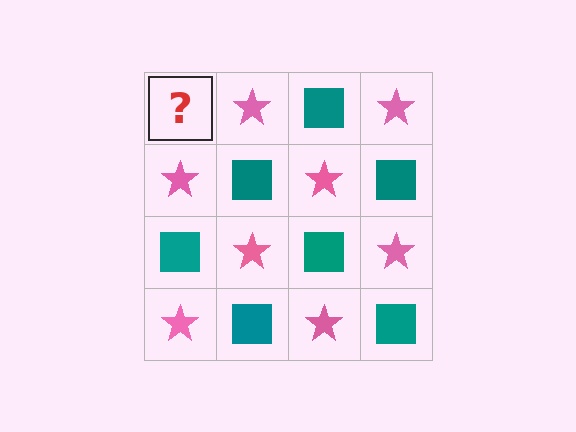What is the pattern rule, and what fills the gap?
The rule is that it alternates teal square and pink star in a checkerboard pattern. The gap should be filled with a teal square.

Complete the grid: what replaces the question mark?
The question mark should be replaced with a teal square.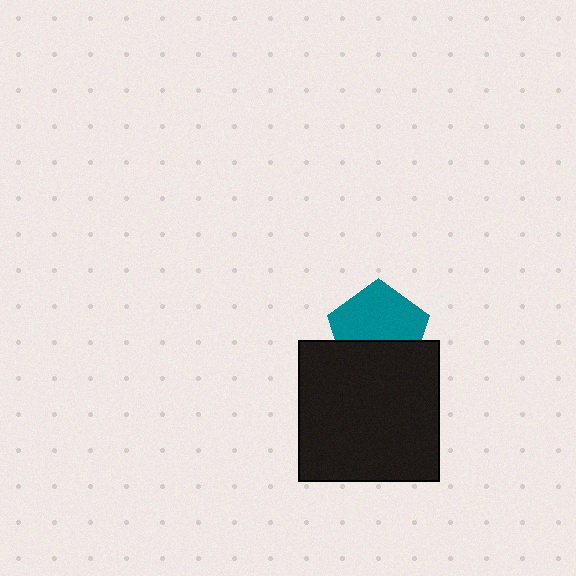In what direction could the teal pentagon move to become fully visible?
The teal pentagon could move up. That would shift it out from behind the black square entirely.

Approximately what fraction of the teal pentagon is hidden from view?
Roughly 39% of the teal pentagon is hidden behind the black square.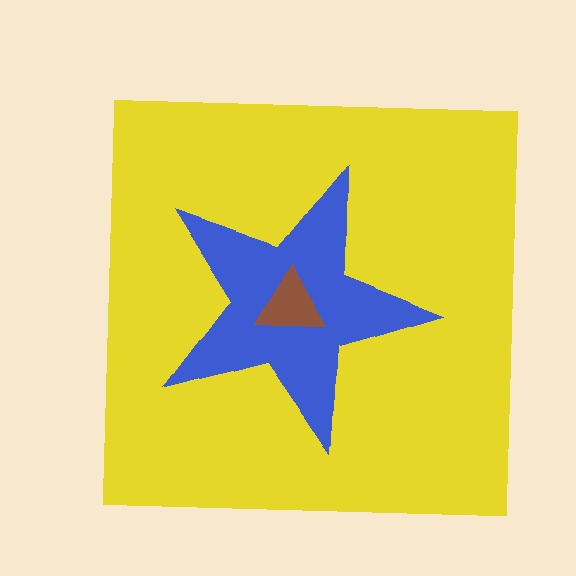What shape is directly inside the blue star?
The brown triangle.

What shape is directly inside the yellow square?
The blue star.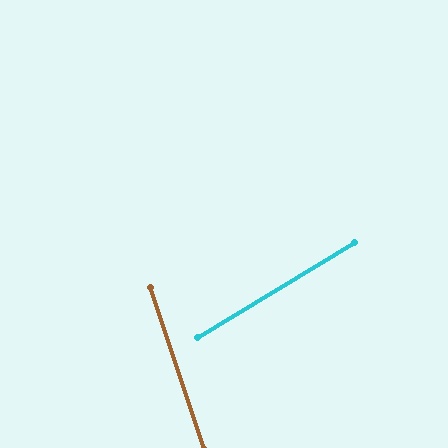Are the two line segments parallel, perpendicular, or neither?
Neither parallel nor perpendicular — they differ by about 77°.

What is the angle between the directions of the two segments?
Approximately 77 degrees.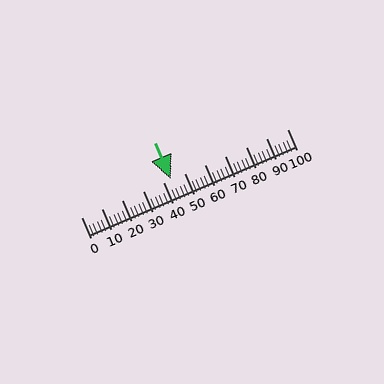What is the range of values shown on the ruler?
The ruler shows values from 0 to 100.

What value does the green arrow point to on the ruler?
The green arrow points to approximately 44.